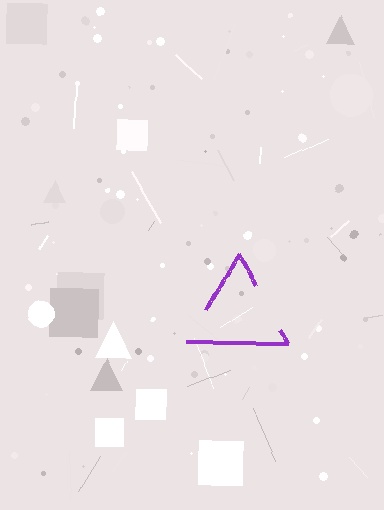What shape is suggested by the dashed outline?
The dashed outline suggests a triangle.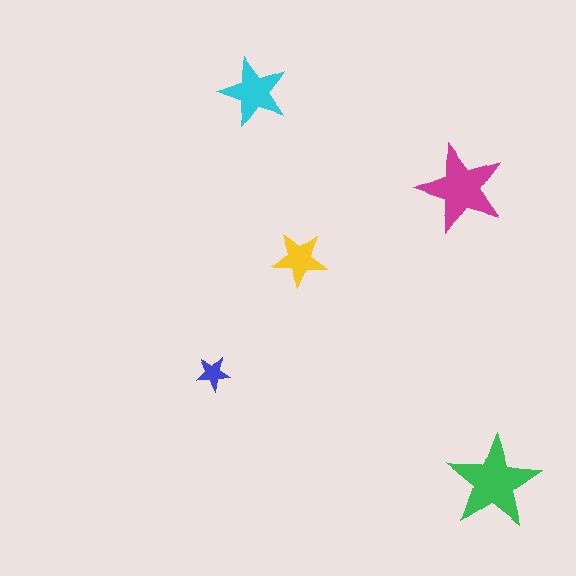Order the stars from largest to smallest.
the green one, the magenta one, the cyan one, the yellow one, the blue one.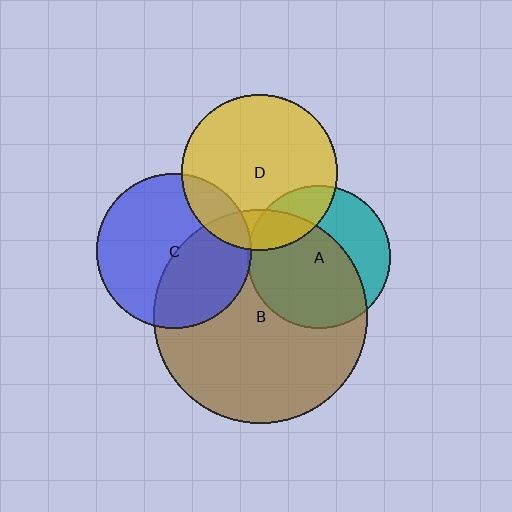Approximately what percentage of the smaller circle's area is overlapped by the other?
Approximately 20%.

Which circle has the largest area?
Circle B (brown).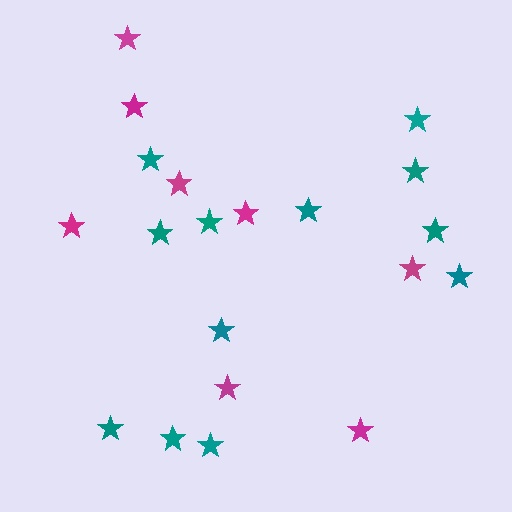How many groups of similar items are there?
There are 2 groups: one group of teal stars (12) and one group of magenta stars (8).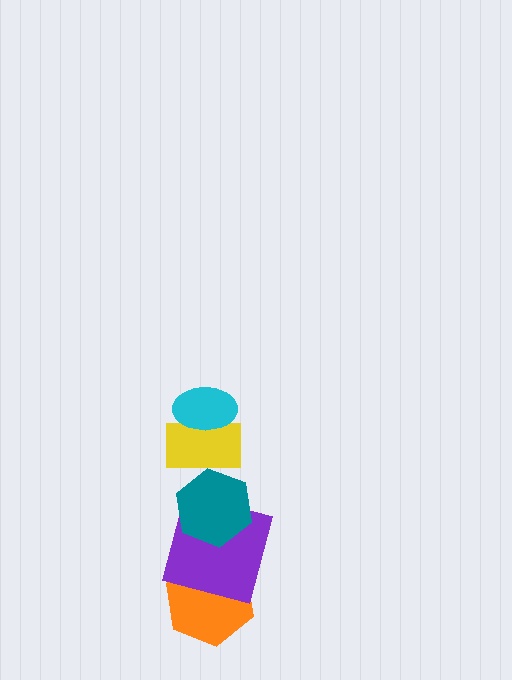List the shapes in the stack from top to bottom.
From top to bottom: the cyan ellipse, the yellow rectangle, the teal hexagon, the purple square, the orange hexagon.